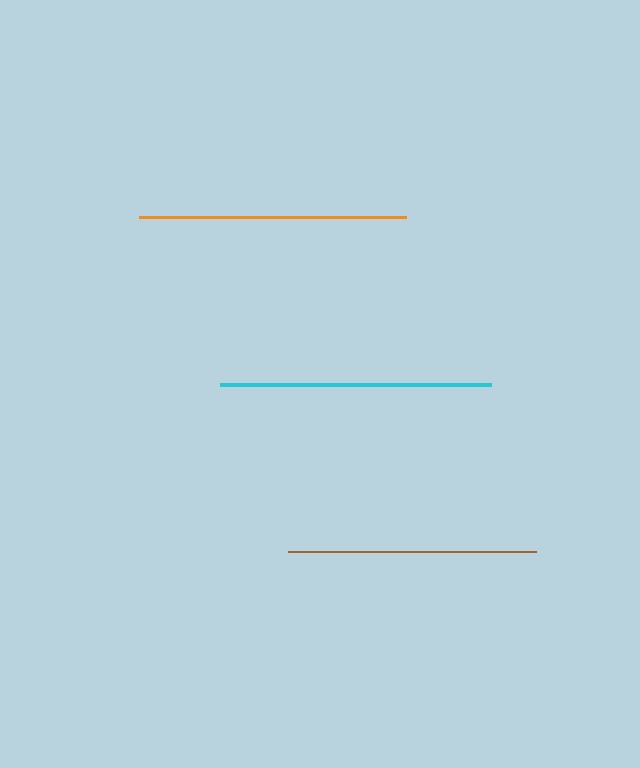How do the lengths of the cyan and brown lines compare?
The cyan and brown lines are approximately the same length.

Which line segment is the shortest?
The brown line is the shortest at approximately 248 pixels.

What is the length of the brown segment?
The brown segment is approximately 248 pixels long.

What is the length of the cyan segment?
The cyan segment is approximately 271 pixels long.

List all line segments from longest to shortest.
From longest to shortest: cyan, orange, brown.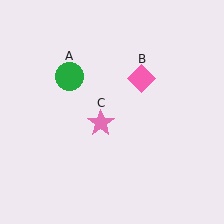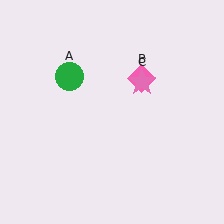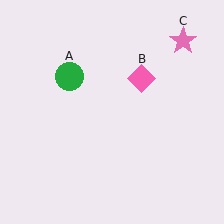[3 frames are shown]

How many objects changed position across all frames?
1 object changed position: pink star (object C).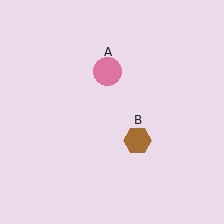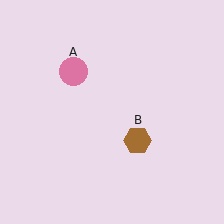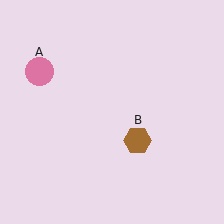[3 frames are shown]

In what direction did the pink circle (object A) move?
The pink circle (object A) moved left.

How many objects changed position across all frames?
1 object changed position: pink circle (object A).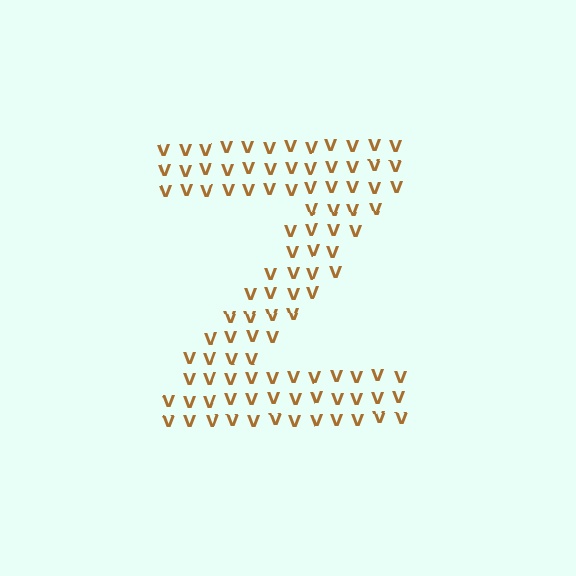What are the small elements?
The small elements are letter V's.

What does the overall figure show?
The overall figure shows the letter Z.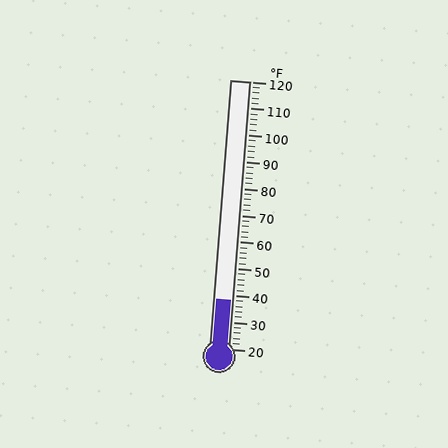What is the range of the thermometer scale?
The thermometer scale ranges from 20°F to 120°F.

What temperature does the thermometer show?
The thermometer shows approximately 38°F.